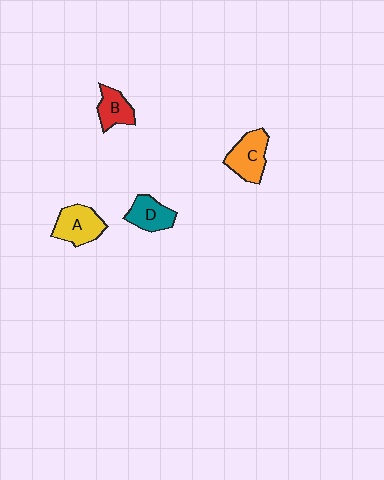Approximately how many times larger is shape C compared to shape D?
Approximately 1.3 times.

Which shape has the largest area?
Shape C (orange).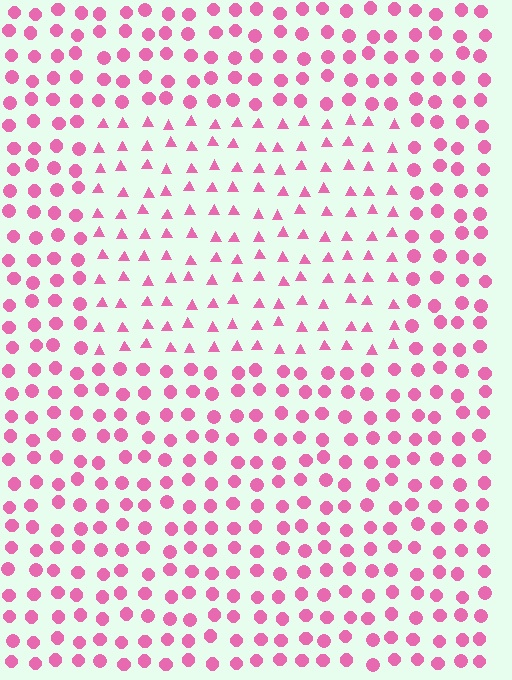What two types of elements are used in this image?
The image uses triangles inside the rectangle region and circles outside it.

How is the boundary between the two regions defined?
The boundary is defined by a change in element shape: triangles inside vs. circles outside. All elements share the same color and spacing.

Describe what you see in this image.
The image is filled with small pink elements arranged in a uniform grid. A rectangle-shaped region contains triangles, while the surrounding area contains circles. The boundary is defined purely by the change in element shape.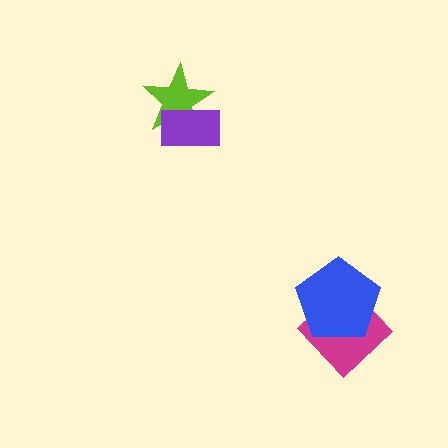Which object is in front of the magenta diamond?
The blue pentagon is in front of the magenta diamond.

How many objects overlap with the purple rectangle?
1 object overlaps with the purple rectangle.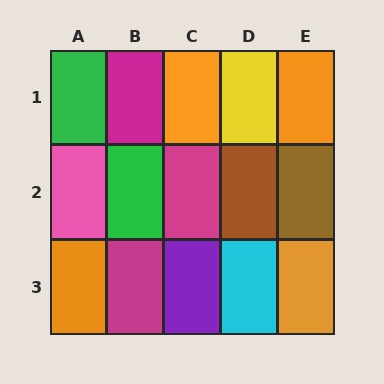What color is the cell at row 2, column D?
Brown.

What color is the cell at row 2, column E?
Brown.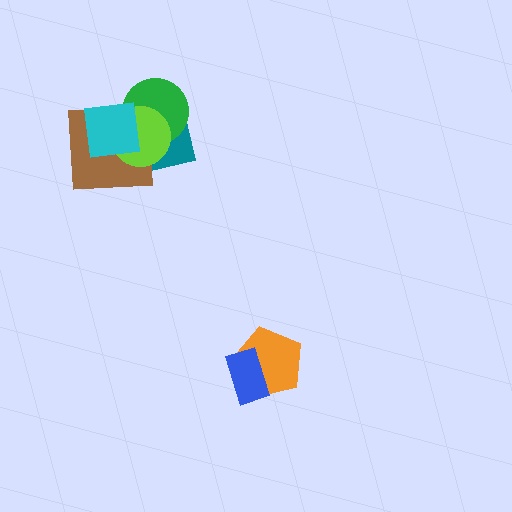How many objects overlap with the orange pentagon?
1 object overlaps with the orange pentagon.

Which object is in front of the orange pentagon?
The blue rectangle is in front of the orange pentagon.